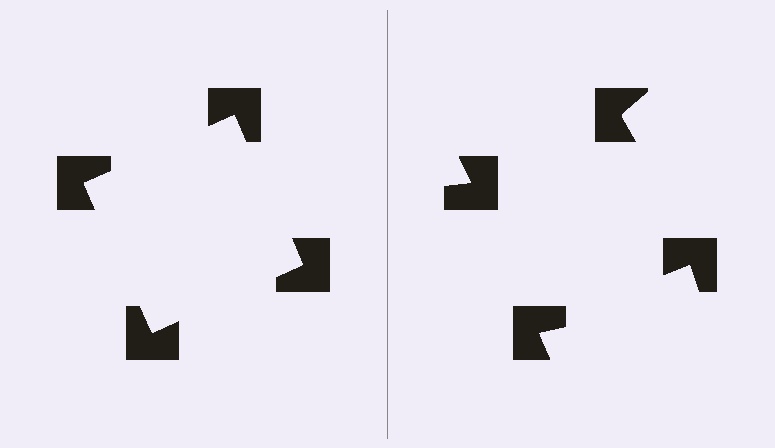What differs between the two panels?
The notched squares are positioned identically on both sides; only the wedge orientations differ. On the left they align to a square; on the right they are misaligned.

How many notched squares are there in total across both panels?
8 — 4 on each side.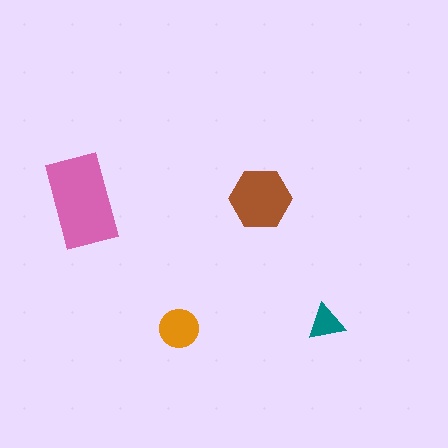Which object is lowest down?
The orange circle is bottommost.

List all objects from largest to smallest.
The pink rectangle, the brown hexagon, the orange circle, the teal triangle.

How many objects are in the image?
There are 4 objects in the image.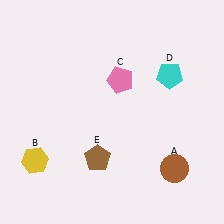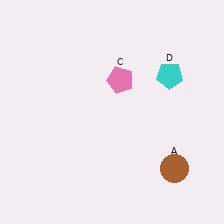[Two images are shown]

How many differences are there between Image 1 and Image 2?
There are 2 differences between the two images.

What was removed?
The yellow hexagon (B), the brown pentagon (E) were removed in Image 2.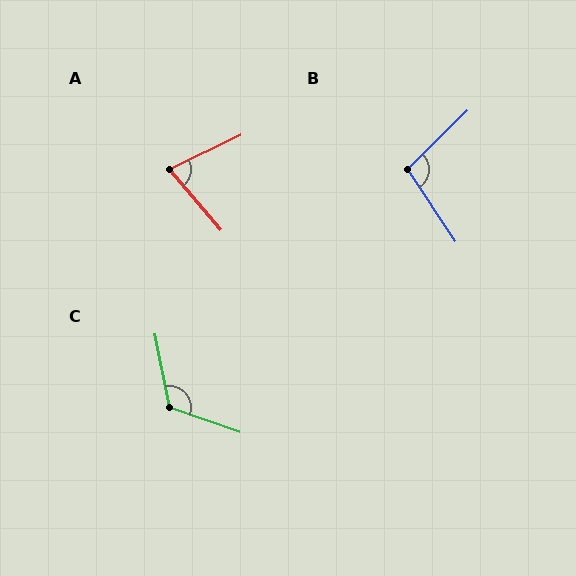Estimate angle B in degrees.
Approximately 101 degrees.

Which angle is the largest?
C, at approximately 120 degrees.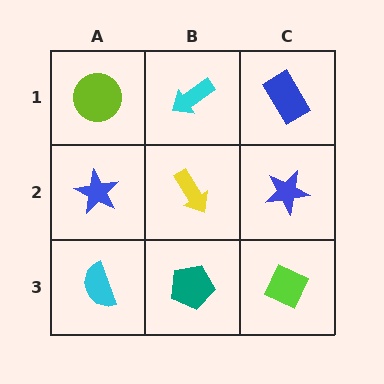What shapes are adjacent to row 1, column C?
A blue star (row 2, column C), a cyan arrow (row 1, column B).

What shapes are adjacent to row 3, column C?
A blue star (row 2, column C), a teal pentagon (row 3, column B).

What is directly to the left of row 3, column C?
A teal pentagon.